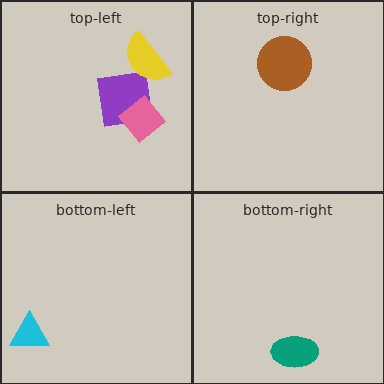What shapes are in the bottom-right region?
The teal ellipse.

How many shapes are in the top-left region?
3.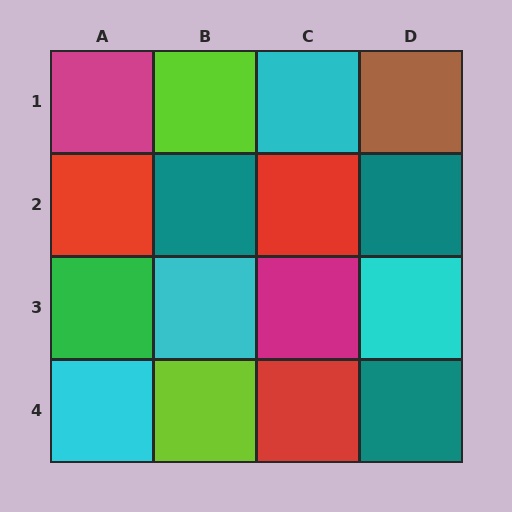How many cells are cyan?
4 cells are cyan.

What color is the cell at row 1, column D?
Brown.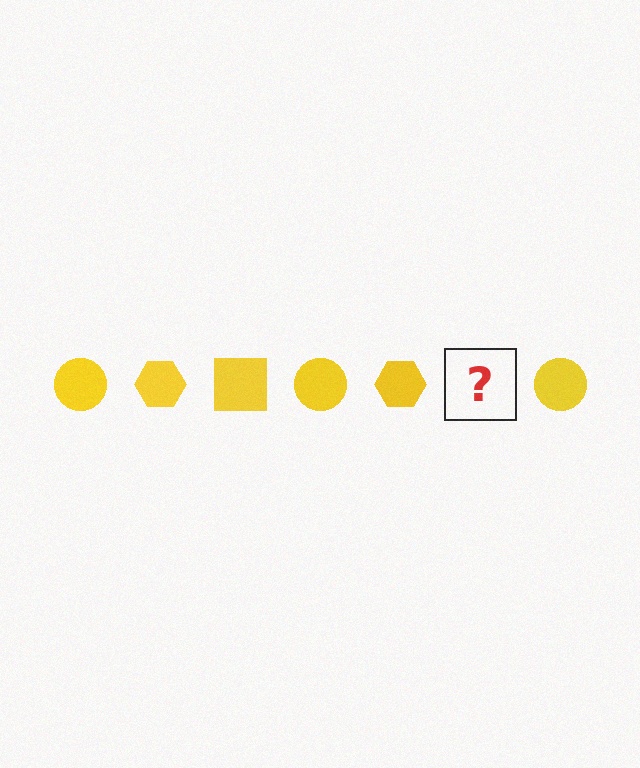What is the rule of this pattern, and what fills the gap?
The rule is that the pattern cycles through circle, hexagon, square shapes in yellow. The gap should be filled with a yellow square.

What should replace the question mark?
The question mark should be replaced with a yellow square.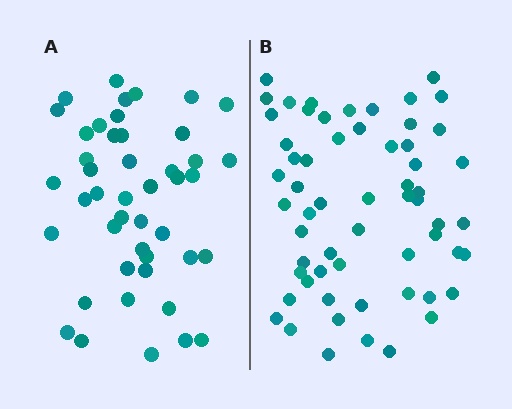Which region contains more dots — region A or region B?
Region B (the right region) has more dots.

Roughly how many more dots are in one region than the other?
Region B has approximately 15 more dots than region A.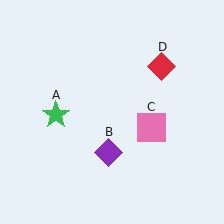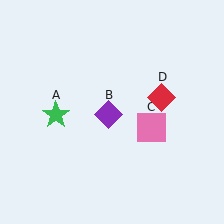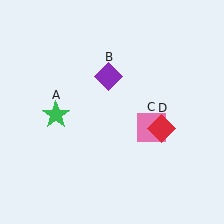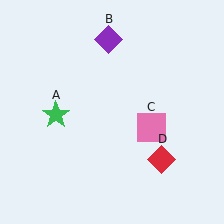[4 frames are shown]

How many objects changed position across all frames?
2 objects changed position: purple diamond (object B), red diamond (object D).